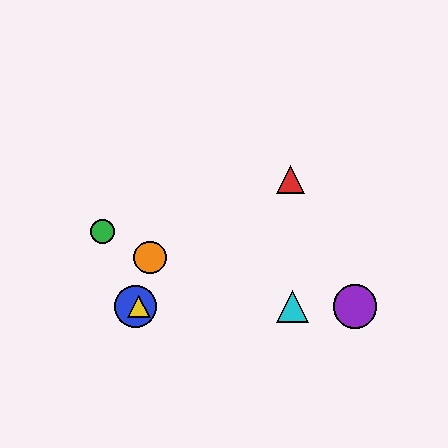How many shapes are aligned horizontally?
4 shapes (the blue circle, the yellow triangle, the purple circle, the cyan triangle) are aligned horizontally.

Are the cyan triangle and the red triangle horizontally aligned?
No, the cyan triangle is at y≈307 and the red triangle is at y≈180.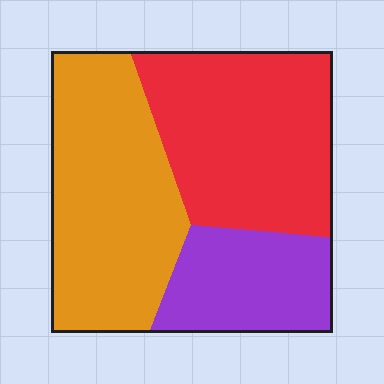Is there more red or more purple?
Red.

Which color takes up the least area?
Purple, at roughly 20%.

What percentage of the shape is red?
Red covers about 40% of the shape.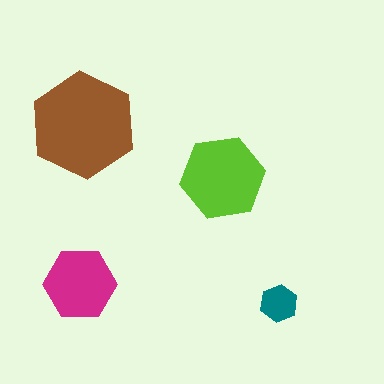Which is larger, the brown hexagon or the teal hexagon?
The brown one.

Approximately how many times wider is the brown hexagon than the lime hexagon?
About 1.5 times wider.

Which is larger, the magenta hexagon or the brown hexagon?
The brown one.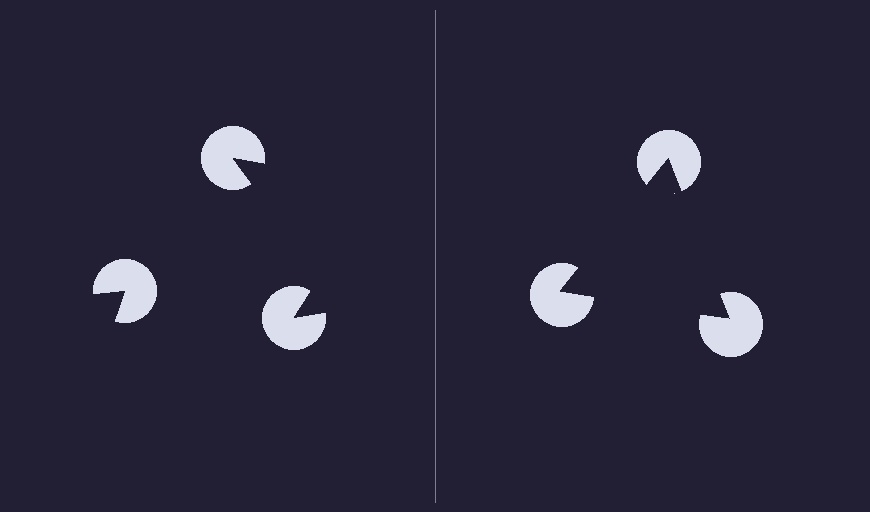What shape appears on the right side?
An illusory triangle.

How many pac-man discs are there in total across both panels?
6 — 3 on each side.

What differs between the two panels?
The pac-man discs are positioned identically on both sides; only the wedge orientations differ. On the right they align to a triangle; on the left they are misaligned.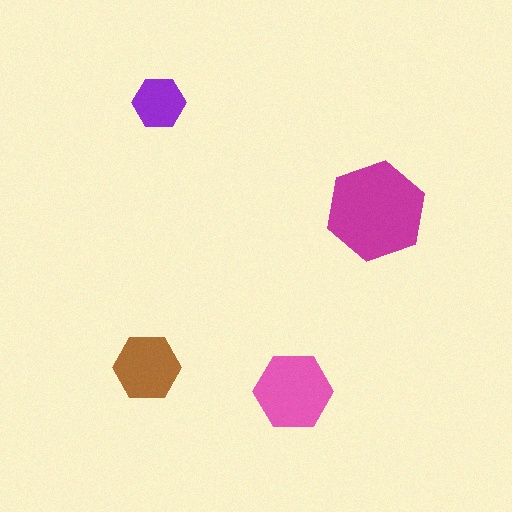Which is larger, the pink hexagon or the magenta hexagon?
The magenta one.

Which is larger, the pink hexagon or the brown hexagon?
The pink one.